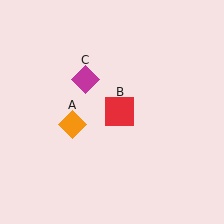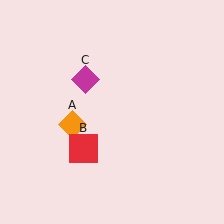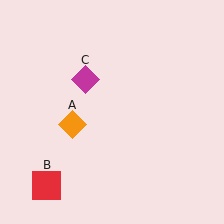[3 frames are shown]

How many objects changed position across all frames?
1 object changed position: red square (object B).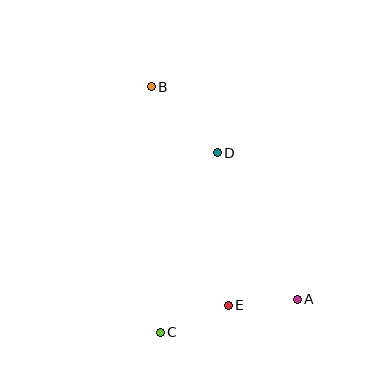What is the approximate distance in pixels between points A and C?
The distance between A and C is approximately 141 pixels.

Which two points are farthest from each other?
Points A and B are farthest from each other.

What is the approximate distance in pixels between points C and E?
The distance between C and E is approximately 73 pixels.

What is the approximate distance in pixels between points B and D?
The distance between B and D is approximately 93 pixels.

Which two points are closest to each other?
Points A and E are closest to each other.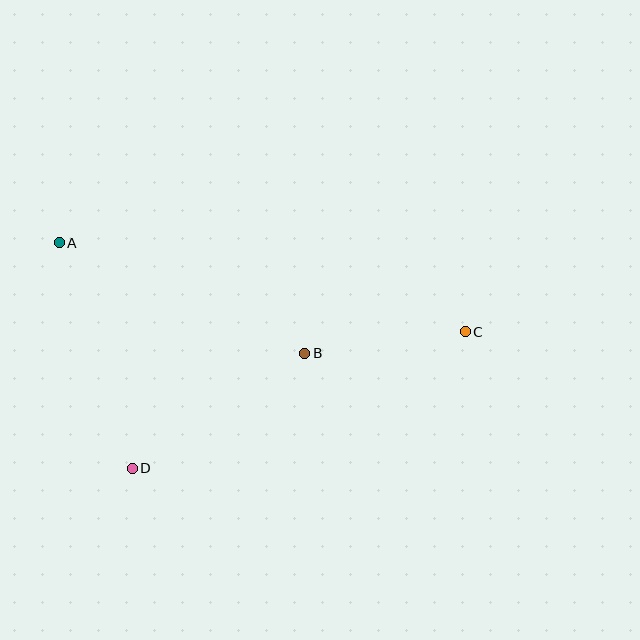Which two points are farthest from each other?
Points A and C are farthest from each other.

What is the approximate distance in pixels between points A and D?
The distance between A and D is approximately 237 pixels.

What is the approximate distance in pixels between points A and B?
The distance between A and B is approximately 269 pixels.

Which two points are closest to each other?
Points B and C are closest to each other.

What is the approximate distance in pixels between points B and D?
The distance between B and D is approximately 207 pixels.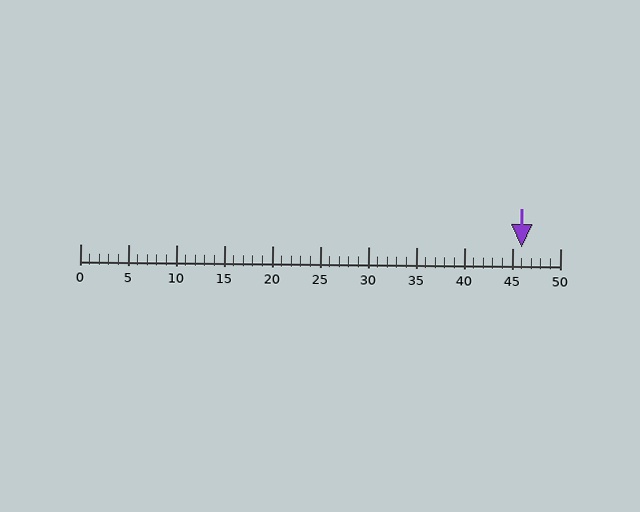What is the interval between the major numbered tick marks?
The major tick marks are spaced 5 units apart.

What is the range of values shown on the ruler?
The ruler shows values from 0 to 50.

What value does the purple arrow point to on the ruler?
The purple arrow points to approximately 46.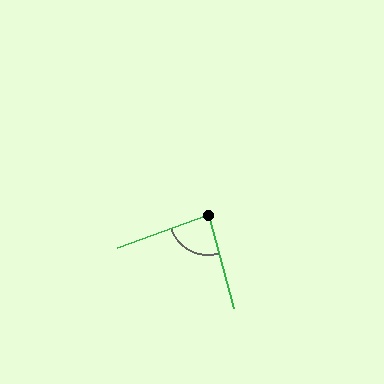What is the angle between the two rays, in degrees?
Approximately 86 degrees.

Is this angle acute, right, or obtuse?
It is approximately a right angle.